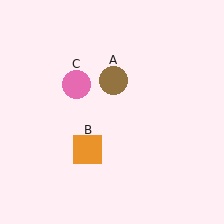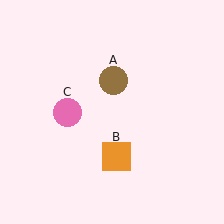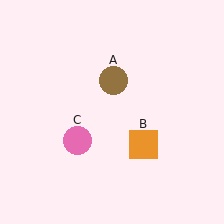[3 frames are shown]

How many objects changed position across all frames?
2 objects changed position: orange square (object B), pink circle (object C).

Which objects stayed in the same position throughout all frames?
Brown circle (object A) remained stationary.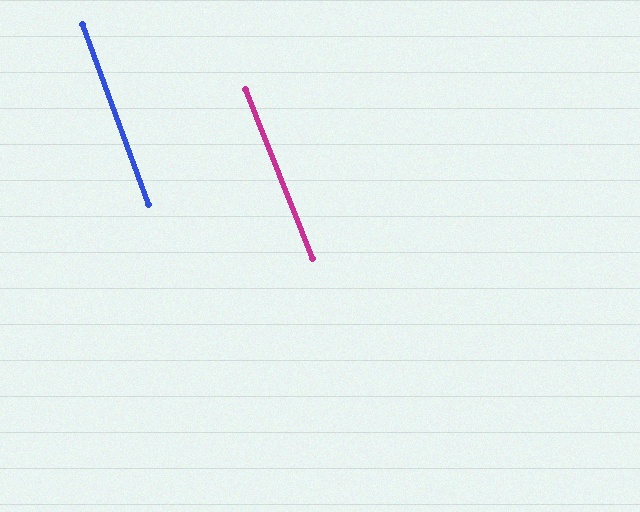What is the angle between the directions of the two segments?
Approximately 1 degree.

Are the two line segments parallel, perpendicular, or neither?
Parallel — their directions differ by only 1.2°.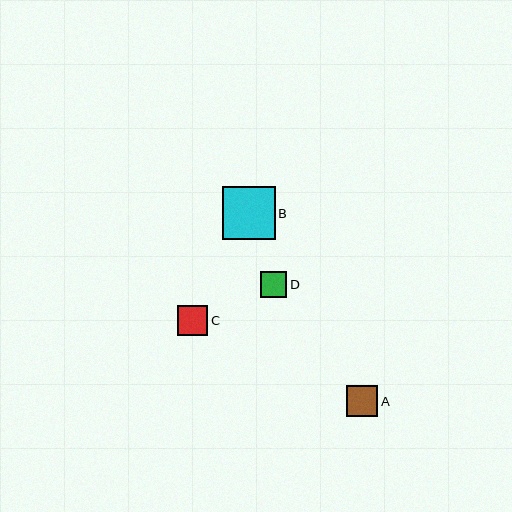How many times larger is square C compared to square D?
Square C is approximately 1.1 times the size of square D.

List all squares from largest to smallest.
From largest to smallest: B, A, C, D.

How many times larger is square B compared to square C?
Square B is approximately 1.8 times the size of square C.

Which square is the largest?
Square B is the largest with a size of approximately 53 pixels.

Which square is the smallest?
Square D is the smallest with a size of approximately 26 pixels.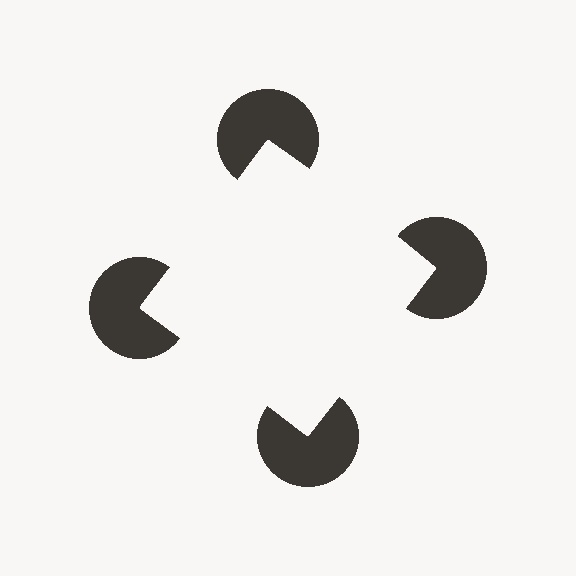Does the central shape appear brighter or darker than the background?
It typically appears slightly brighter than the background, even though no actual brightness change is drawn.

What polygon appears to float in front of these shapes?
An illusory square — its edges are inferred from the aligned wedge cuts in the pac-man discs, not physically drawn.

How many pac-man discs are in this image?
There are 4 — one at each vertex of the illusory square.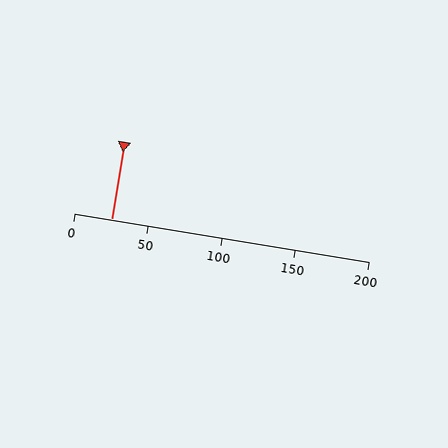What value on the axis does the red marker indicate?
The marker indicates approximately 25.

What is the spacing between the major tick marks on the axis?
The major ticks are spaced 50 apart.